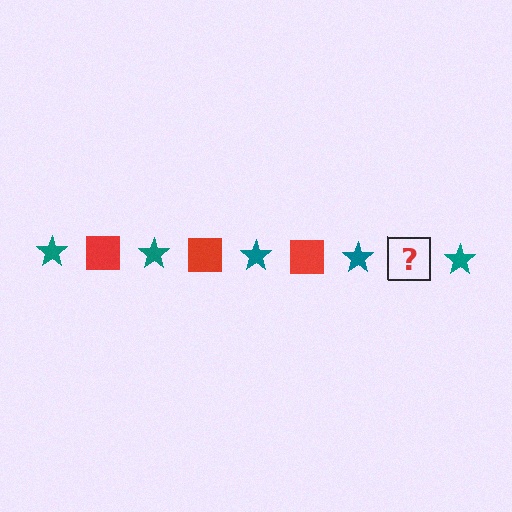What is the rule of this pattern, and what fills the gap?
The rule is that the pattern alternates between teal star and red square. The gap should be filled with a red square.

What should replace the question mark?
The question mark should be replaced with a red square.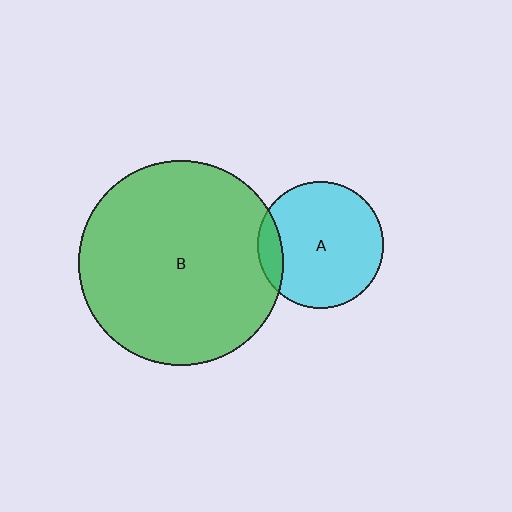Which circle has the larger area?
Circle B (green).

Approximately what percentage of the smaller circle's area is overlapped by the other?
Approximately 10%.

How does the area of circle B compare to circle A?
Approximately 2.6 times.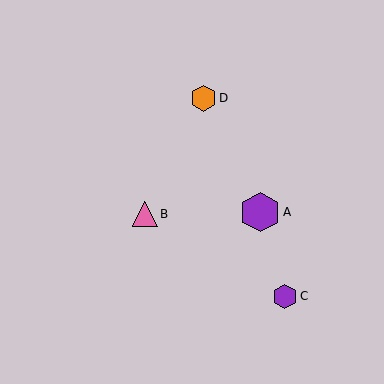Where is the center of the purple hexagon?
The center of the purple hexagon is at (260, 212).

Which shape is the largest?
The purple hexagon (labeled A) is the largest.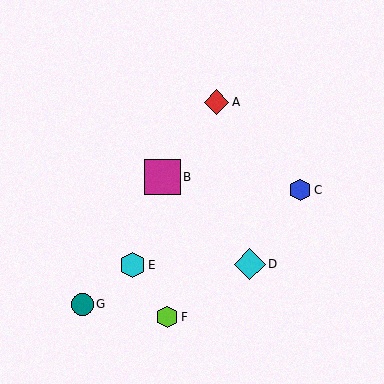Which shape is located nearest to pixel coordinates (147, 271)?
The cyan hexagon (labeled E) at (132, 265) is nearest to that location.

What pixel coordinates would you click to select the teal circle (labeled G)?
Click at (82, 304) to select the teal circle G.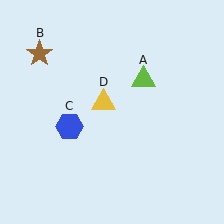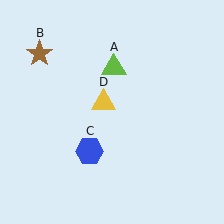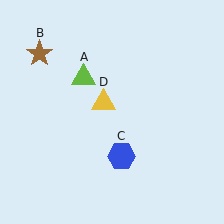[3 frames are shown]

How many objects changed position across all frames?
2 objects changed position: lime triangle (object A), blue hexagon (object C).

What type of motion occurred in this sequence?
The lime triangle (object A), blue hexagon (object C) rotated counterclockwise around the center of the scene.